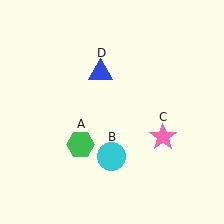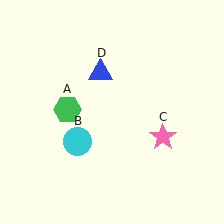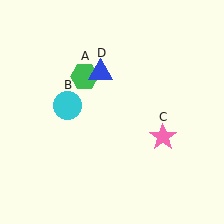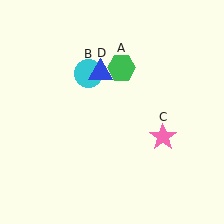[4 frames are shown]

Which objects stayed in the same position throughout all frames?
Pink star (object C) and blue triangle (object D) remained stationary.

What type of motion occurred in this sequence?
The green hexagon (object A), cyan circle (object B) rotated clockwise around the center of the scene.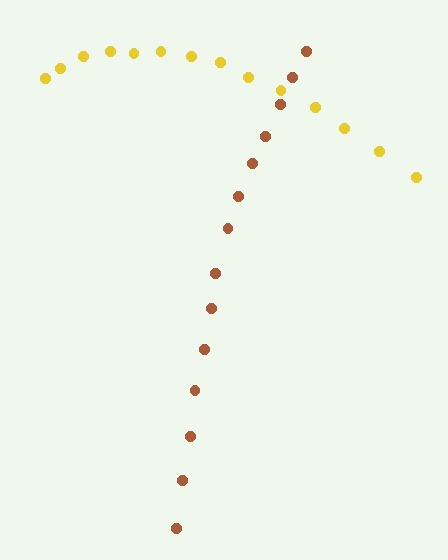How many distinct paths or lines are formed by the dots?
There are 2 distinct paths.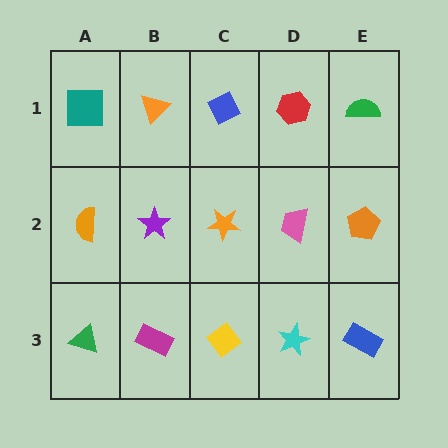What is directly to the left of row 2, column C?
A purple star.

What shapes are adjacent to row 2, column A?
A teal square (row 1, column A), a green triangle (row 3, column A), a purple star (row 2, column B).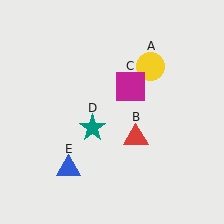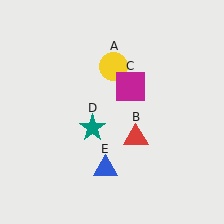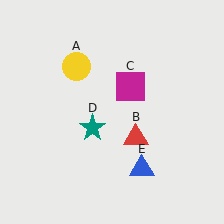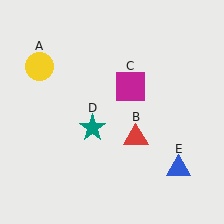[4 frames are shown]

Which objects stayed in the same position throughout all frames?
Red triangle (object B) and magenta square (object C) and teal star (object D) remained stationary.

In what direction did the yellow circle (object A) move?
The yellow circle (object A) moved left.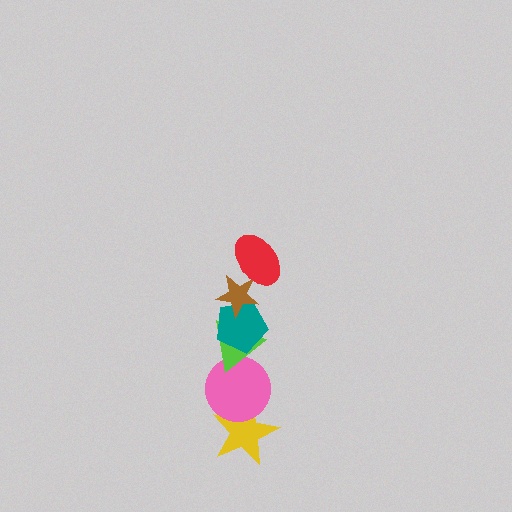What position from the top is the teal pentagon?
The teal pentagon is 3rd from the top.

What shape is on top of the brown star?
The red ellipse is on top of the brown star.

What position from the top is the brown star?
The brown star is 2nd from the top.